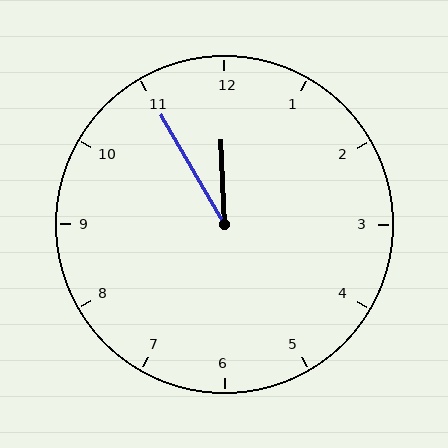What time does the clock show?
11:55.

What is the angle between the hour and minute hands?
Approximately 28 degrees.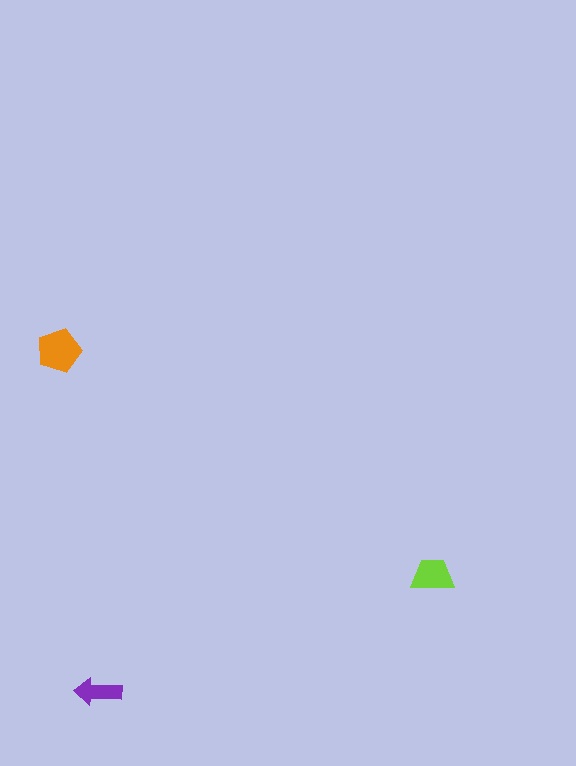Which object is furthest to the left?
The orange pentagon is leftmost.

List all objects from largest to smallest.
The orange pentagon, the lime trapezoid, the purple arrow.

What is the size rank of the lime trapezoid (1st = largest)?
2nd.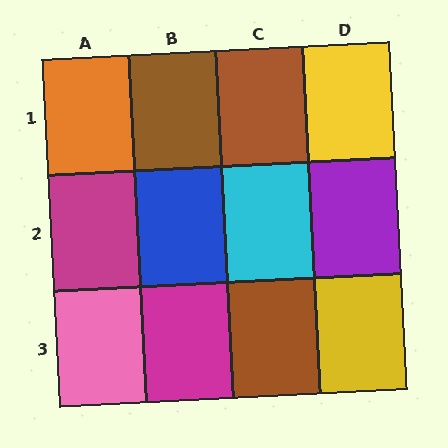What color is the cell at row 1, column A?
Orange.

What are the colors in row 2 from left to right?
Magenta, blue, cyan, purple.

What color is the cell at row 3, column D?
Yellow.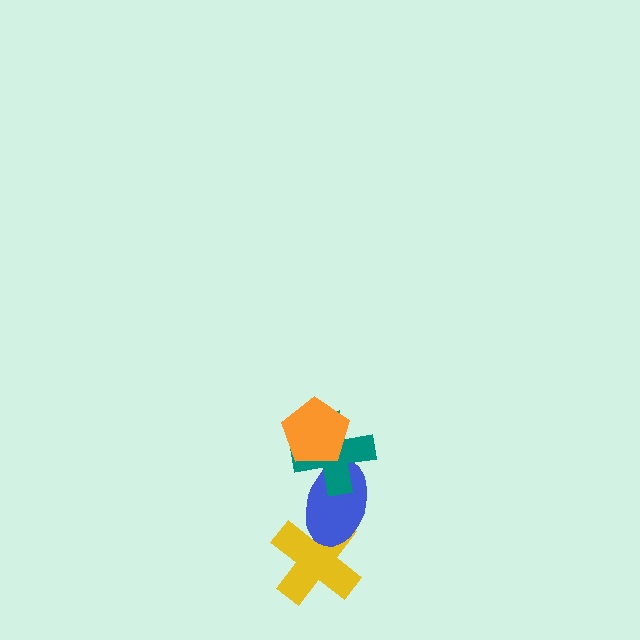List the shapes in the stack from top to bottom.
From top to bottom: the orange pentagon, the teal cross, the blue ellipse, the yellow cross.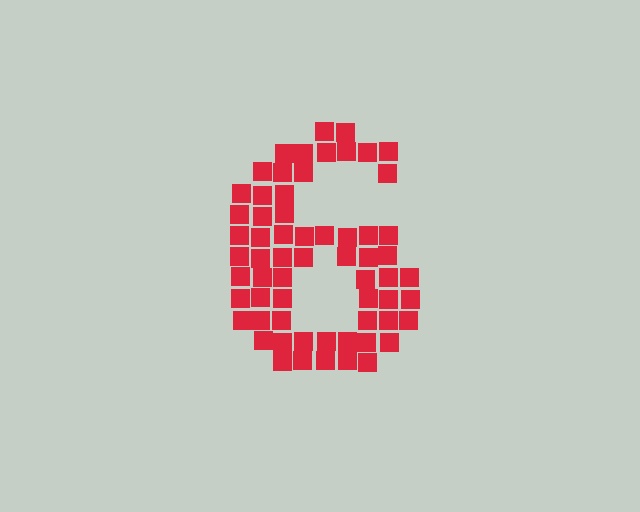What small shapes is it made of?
It is made of small squares.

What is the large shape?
The large shape is the digit 6.